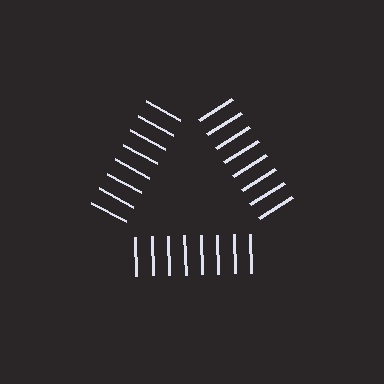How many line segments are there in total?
24 — 8 along each of the 3 edges.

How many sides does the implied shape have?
3 sides — the line-ends trace a triangle.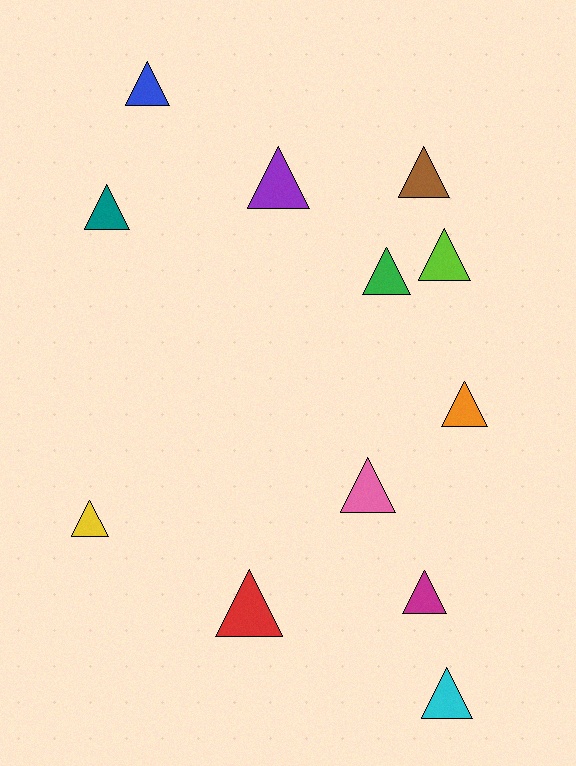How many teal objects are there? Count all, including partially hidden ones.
There is 1 teal object.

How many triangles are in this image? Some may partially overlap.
There are 12 triangles.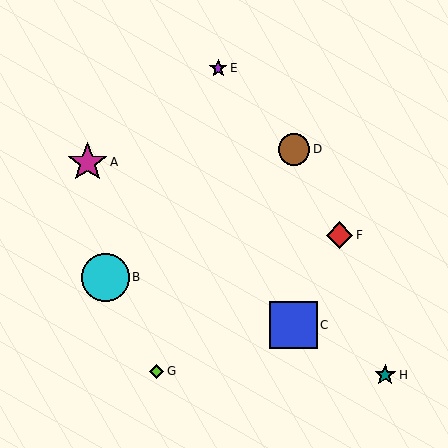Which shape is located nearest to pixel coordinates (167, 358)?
The lime diamond (labeled G) at (157, 371) is nearest to that location.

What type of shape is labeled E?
Shape E is a purple star.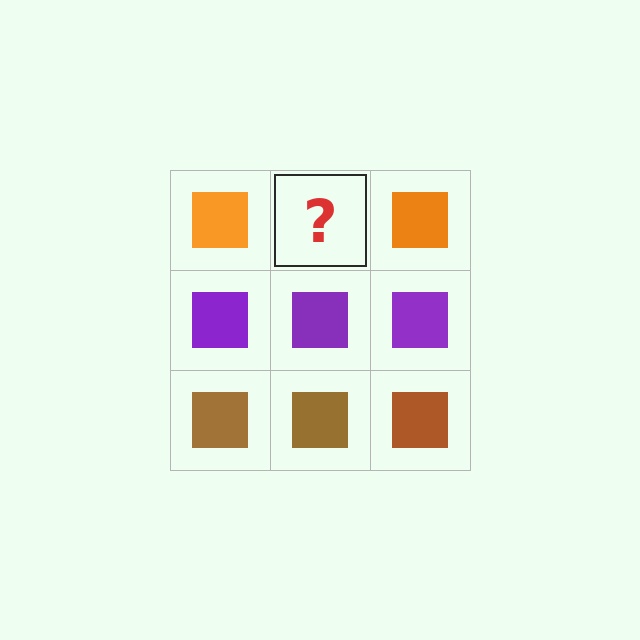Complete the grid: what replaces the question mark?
The question mark should be replaced with an orange square.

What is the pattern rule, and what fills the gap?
The rule is that each row has a consistent color. The gap should be filled with an orange square.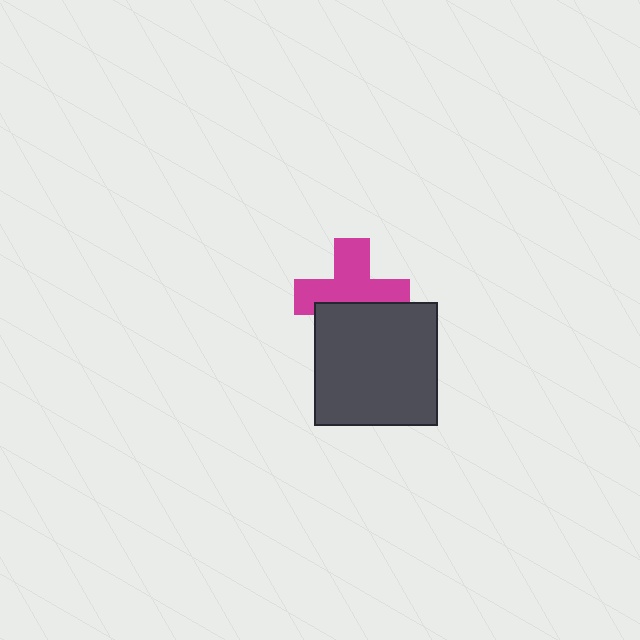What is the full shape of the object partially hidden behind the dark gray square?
The partially hidden object is a magenta cross.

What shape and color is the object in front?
The object in front is a dark gray square.